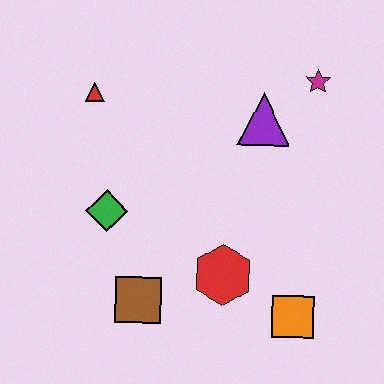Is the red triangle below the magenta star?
Yes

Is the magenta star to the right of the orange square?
Yes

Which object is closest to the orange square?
The red hexagon is closest to the orange square.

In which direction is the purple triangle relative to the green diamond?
The purple triangle is to the right of the green diamond.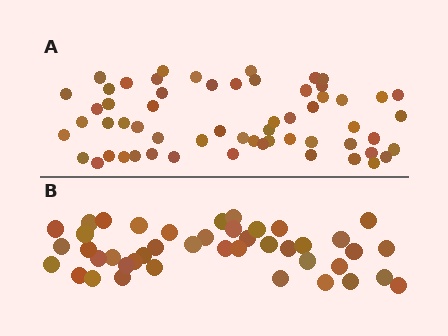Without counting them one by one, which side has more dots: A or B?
Region A (the top region) has more dots.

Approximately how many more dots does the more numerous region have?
Region A has approximately 15 more dots than region B.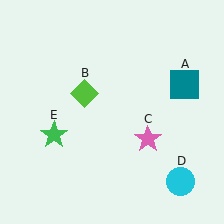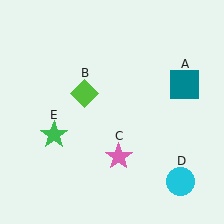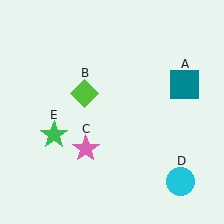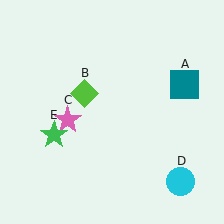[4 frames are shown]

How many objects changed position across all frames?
1 object changed position: pink star (object C).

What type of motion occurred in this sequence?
The pink star (object C) rotated clockwise around the center of the scene.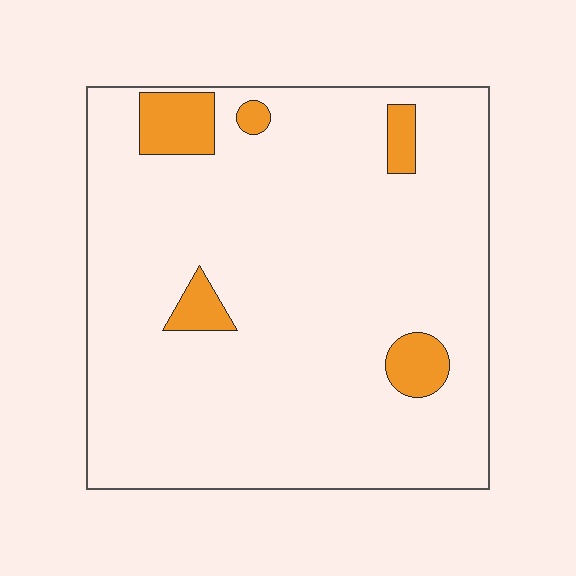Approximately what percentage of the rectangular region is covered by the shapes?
Approximately 10%.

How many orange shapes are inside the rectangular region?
5.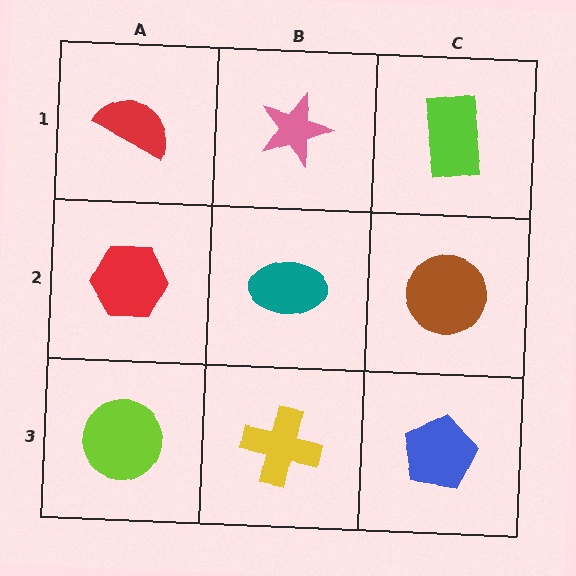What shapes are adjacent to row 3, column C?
A brown circle (row 2, column C), a yellow cross (row 3, column B).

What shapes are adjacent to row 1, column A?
A red hexagon (row 2, column A), a pink star (row 1, column B).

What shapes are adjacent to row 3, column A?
A red hexagon (row 2, column A), a yellow cross (row 3, column B).